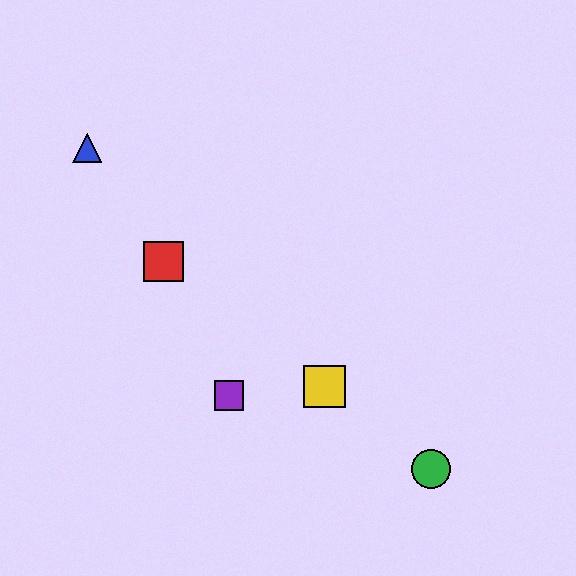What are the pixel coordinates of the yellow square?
The yellow square is at (325, 386).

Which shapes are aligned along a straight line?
The red square, the green circle, the yellow square are aligned along a straight line.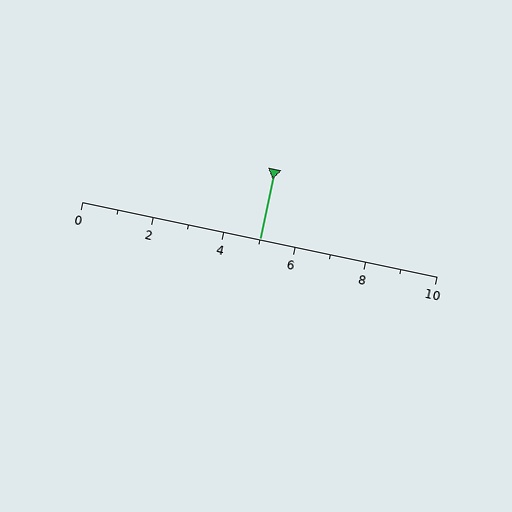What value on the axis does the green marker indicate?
The marker indicates approximately 5.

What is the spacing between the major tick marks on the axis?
The major ticks are spaced 2 apart.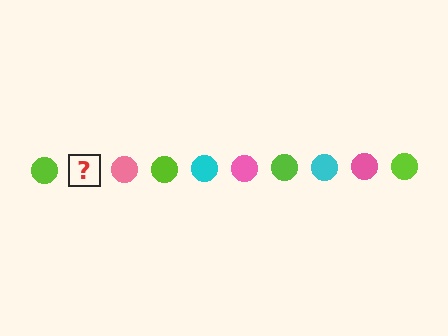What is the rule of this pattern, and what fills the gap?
The rule is that the pattern cycles through lime, cyan, pink circles. The gap should be filled with a cyan circle.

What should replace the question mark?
The question mark should be replaced with a cyan circle.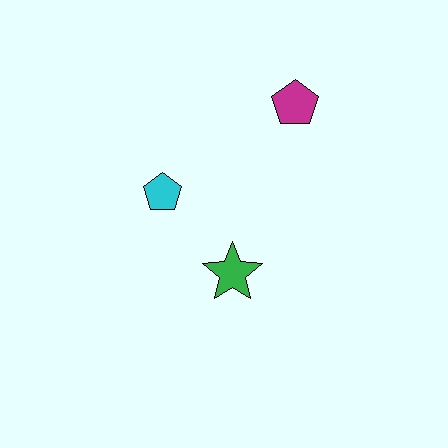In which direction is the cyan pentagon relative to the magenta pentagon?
The cyan pentagon is to the left of the magenta pentagon.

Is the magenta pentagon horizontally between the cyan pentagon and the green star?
No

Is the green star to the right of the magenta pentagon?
No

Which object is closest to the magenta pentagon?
The cyan pentagon is closest to the magenta pentagon.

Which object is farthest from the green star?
The magenta pentagon is farthest from the green star.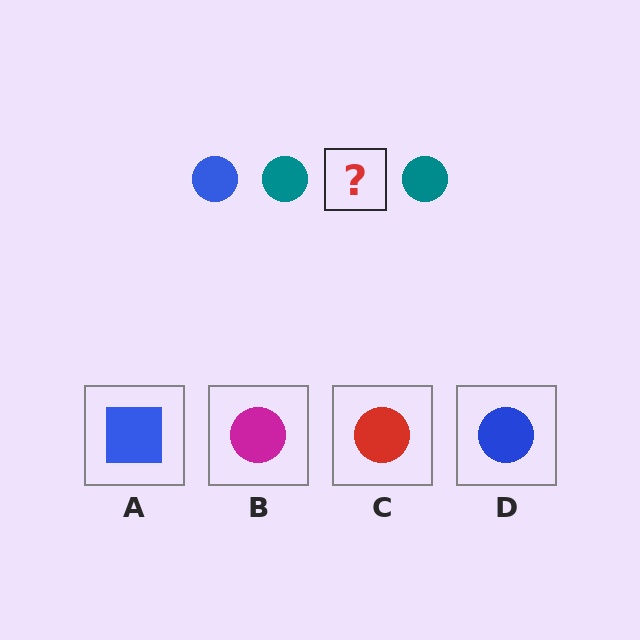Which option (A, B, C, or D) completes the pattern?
D.